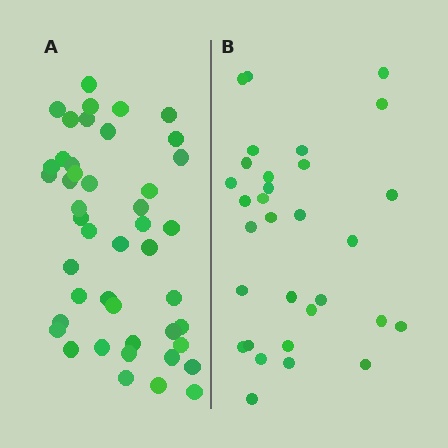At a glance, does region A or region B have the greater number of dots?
Region A (the left region) has more dots.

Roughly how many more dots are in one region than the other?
Region A has approximately 15 more dots than region B.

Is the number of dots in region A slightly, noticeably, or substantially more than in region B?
Region A has substantially more. The ratio is roughly 1.5 to 1.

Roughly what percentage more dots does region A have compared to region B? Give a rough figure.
About 45% more.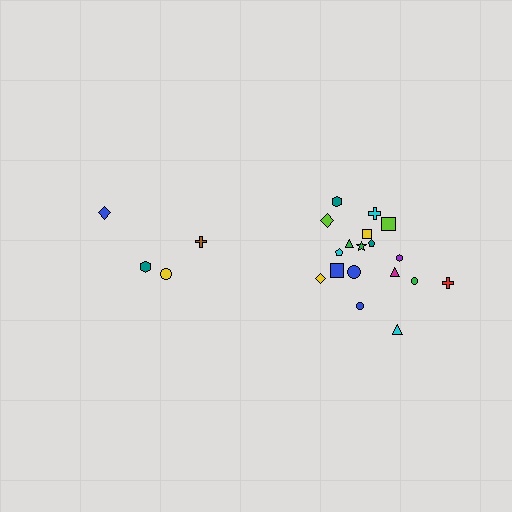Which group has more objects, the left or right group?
The right group.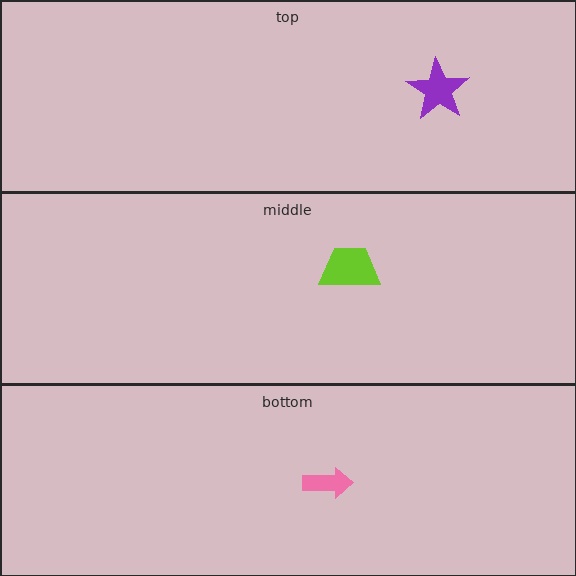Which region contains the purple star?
The top region.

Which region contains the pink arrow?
The bottom region.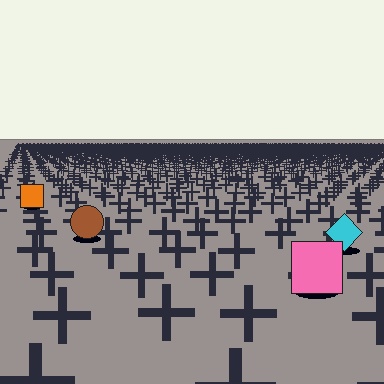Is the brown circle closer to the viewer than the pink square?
No. The pink square is closer — you can tell from the texture gradient: the ground texture is coarser near it.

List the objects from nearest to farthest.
From nearest to farthest: the pink square, the cyan diamond, the brown circle, the orange square.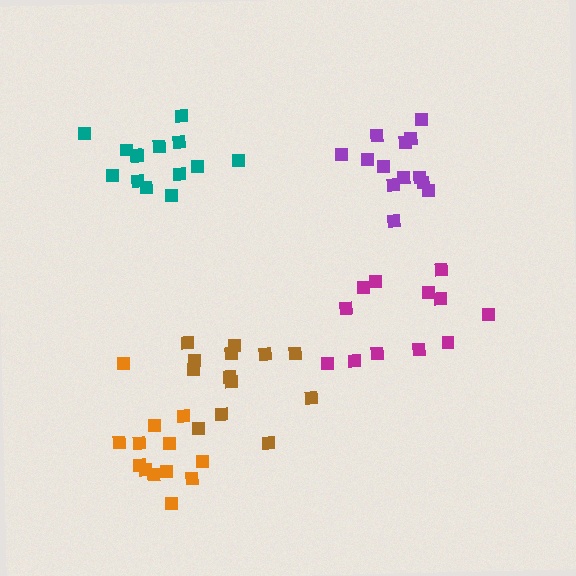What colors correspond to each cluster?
The clusters are colored: brown, orange, purple, teal, magenta.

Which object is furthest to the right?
The purple cluster is rightmost.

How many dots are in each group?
Group 1: 13 dots, Group 2: 13 dots, Group 3: 13 dots, Group 4: 14 dots, Group 5: 12 dots (65 total).